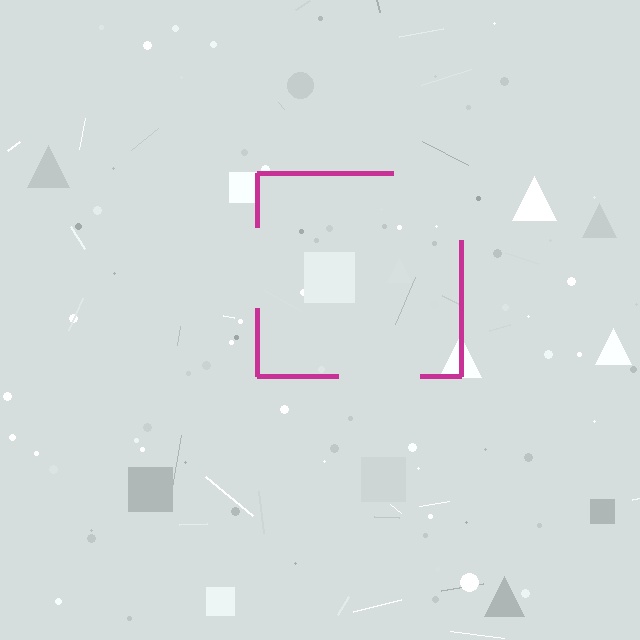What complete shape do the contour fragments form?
The contour fragments form a square.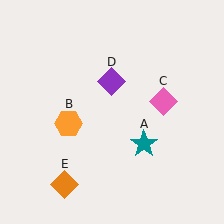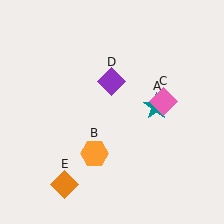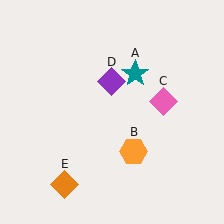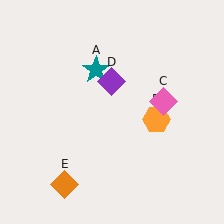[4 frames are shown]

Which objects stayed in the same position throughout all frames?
Pink diamond (object C) and purple diamond (object D) and orange diamond (object E) remained stationary.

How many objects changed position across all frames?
2 objects changed position: teal star (object A), orange hexagon (object B).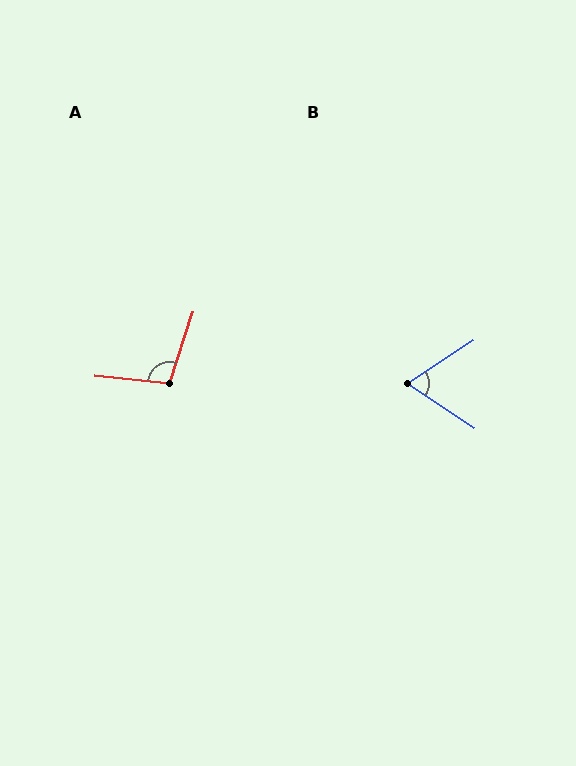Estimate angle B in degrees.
Approximately 67 degrees.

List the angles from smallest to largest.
B (67°), A (102°).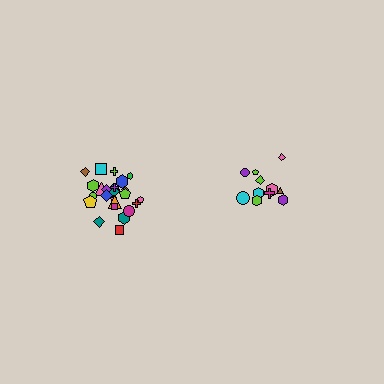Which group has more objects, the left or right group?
The left group.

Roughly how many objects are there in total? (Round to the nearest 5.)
Roughly 35 objects in total.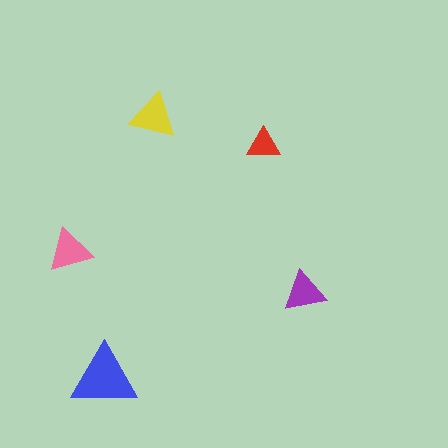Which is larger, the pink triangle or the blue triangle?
The blue one.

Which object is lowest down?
The blue triangle is bottommost.